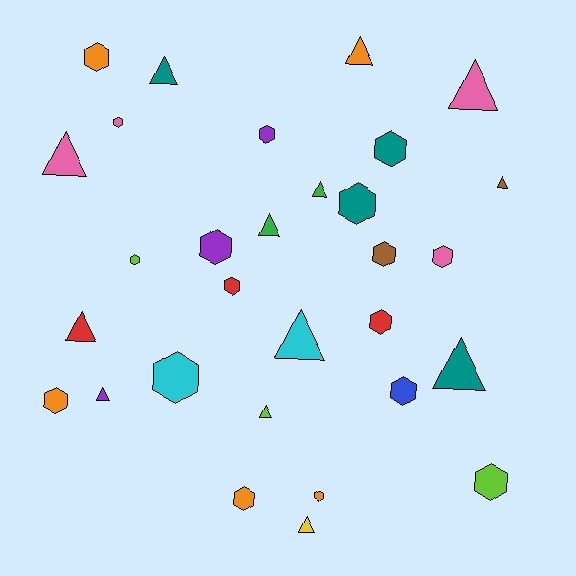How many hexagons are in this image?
There are 17 hexagons.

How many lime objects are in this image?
There are 3 lime objects.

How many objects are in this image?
There are 30 objects.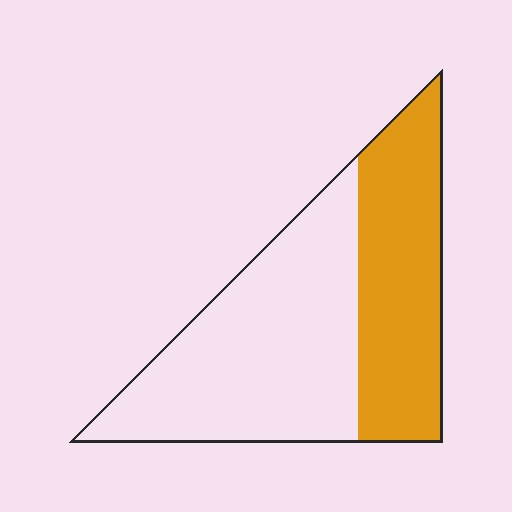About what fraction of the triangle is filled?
About two fifths (2/5).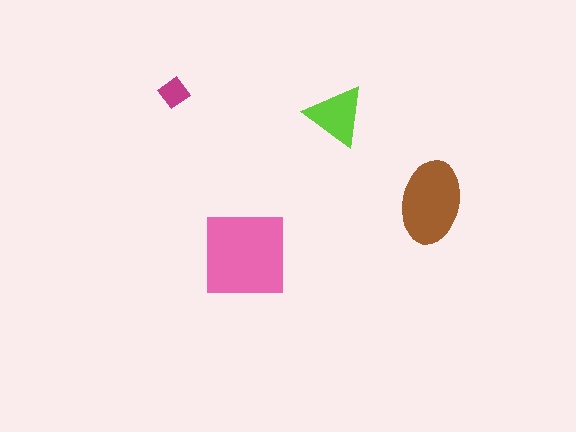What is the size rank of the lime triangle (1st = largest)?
3rd.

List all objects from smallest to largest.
The magenta diamond, the lime triangle, the brown ellipse, the pink square.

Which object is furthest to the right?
The brown ellipse is rightmost.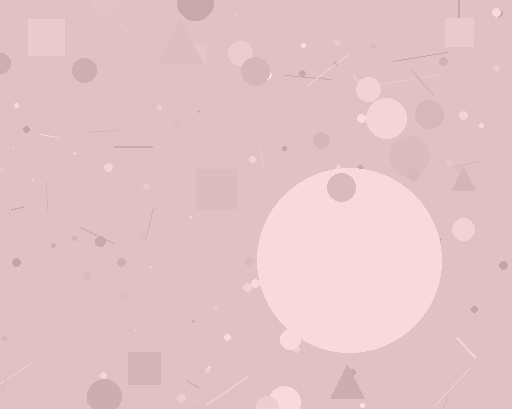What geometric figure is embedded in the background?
A circle is embedded in the background.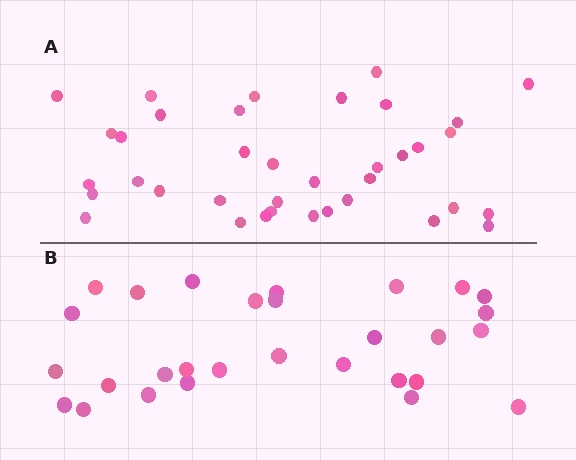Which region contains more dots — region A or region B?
Region A (the top region) has more dots.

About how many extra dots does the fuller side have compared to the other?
Region A has roughly 8 or so more dots than region B.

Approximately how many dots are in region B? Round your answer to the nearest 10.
About 30 dots. (The exact count is 29, which rounds to 30.)